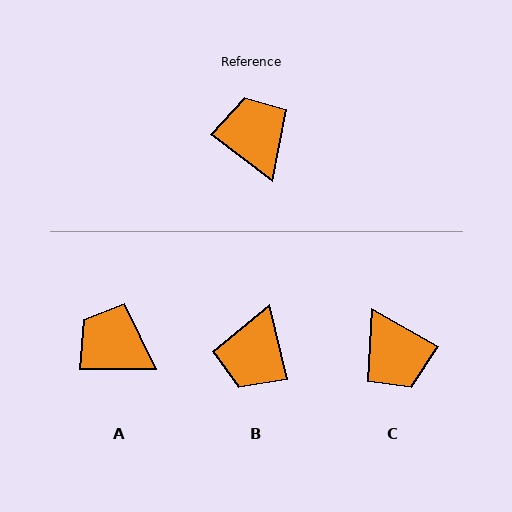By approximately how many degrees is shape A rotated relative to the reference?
Approximately 37 degrees counter-clockwise.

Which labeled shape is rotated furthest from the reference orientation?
C, about 172 degrees away.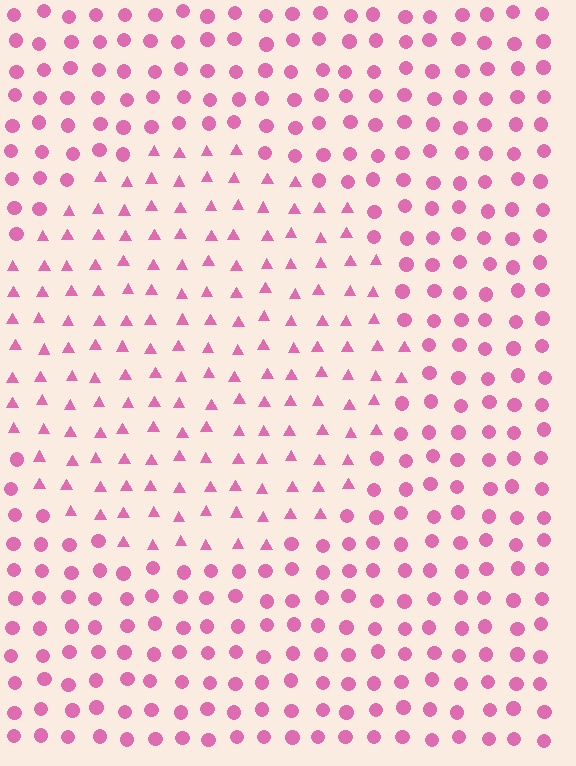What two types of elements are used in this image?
The image uses triangles inside the circle region and circles outside it.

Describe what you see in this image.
The image is filled with small pink elements arranged in a uniform grid. A circle-shaped region contains triangles, while the surrounding area contains circles. The boundary is defined purely by the change in element shape.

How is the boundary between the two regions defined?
The boundary is defined by a change in element shape: triangles inside vs. circles outside. All elements share the same color and spacing.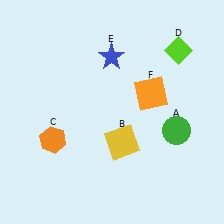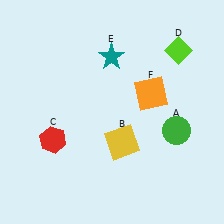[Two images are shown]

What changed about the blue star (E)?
In Image 1, E is blue. In Image 2, it changed to teal.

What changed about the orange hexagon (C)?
In Image 1, C is orange. In Image 2, it changed to red.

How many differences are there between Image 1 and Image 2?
There are 2 differences between the two images.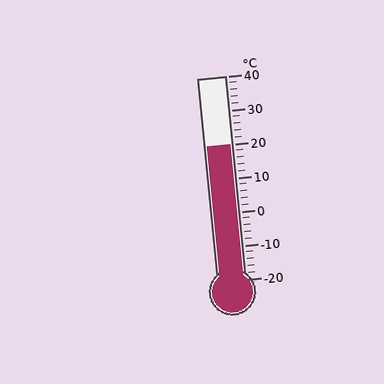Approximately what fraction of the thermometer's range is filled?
The thermometer is filled to approximately 65% of its range.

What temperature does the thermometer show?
The thermometer shows approximately 20°C.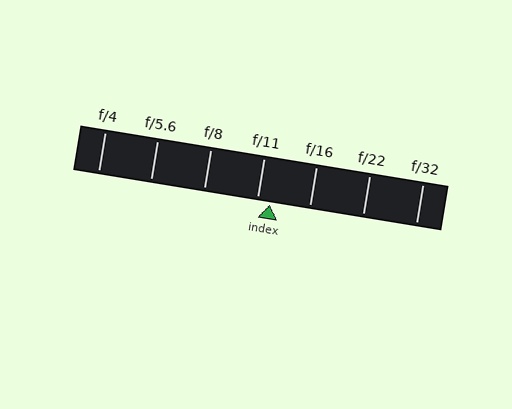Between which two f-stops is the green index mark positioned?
The index mark is between f/11 and f/16.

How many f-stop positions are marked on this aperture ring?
There are 7 f-stop positions marked.